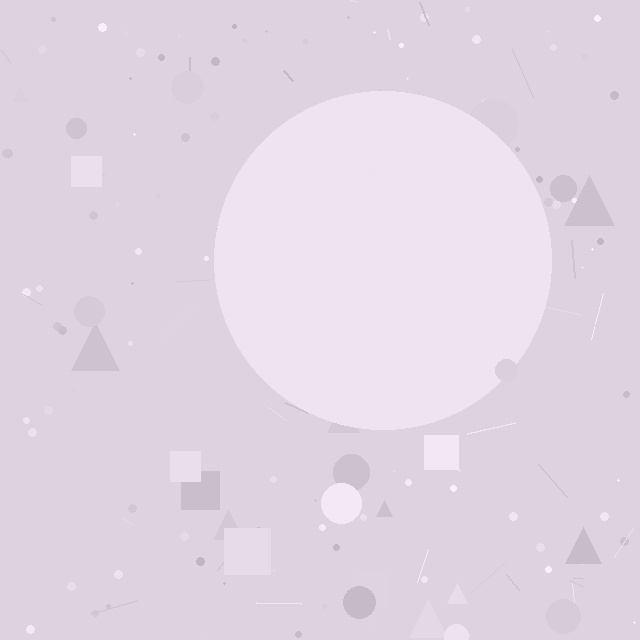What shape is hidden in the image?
A circle is hidden in the image.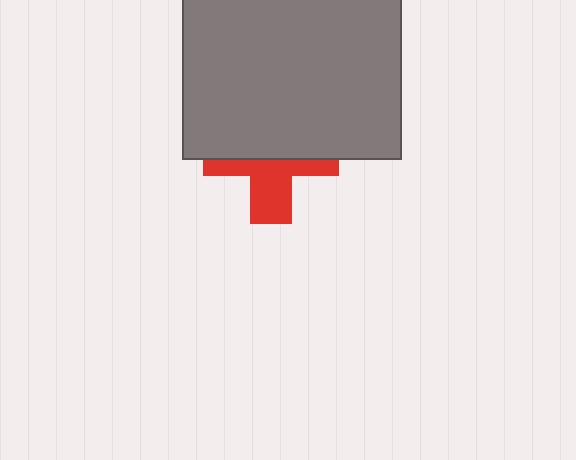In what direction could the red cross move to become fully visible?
The red cross could move down. That would shift it out from behind the gray square entirely.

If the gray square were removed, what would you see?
You would see the complete red cross.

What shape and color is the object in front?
The object in front is a gray square.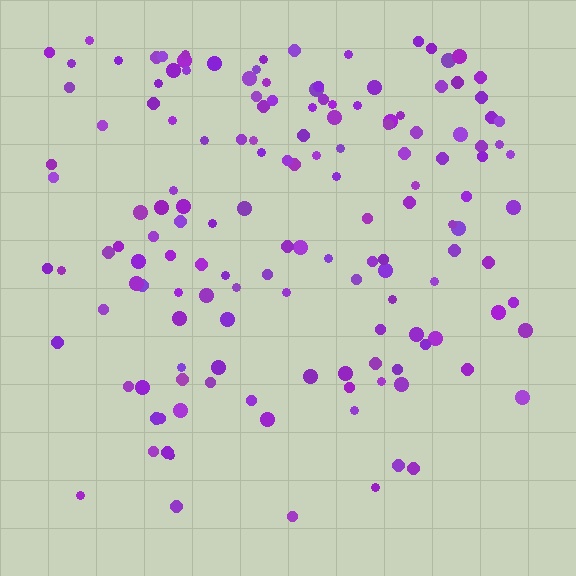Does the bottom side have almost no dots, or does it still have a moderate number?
Still a moderate number, just noticeably fewer than the top.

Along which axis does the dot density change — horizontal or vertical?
Vertical.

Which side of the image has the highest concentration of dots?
The top.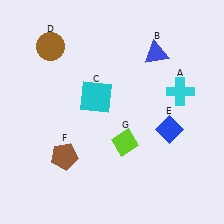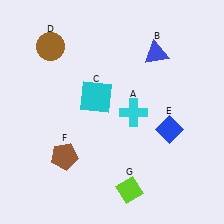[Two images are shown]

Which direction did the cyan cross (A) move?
The cyan cross (A) moved left.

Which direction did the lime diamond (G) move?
The lime diamond (G) moved down.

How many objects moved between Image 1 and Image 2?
2 objects moved between the two images.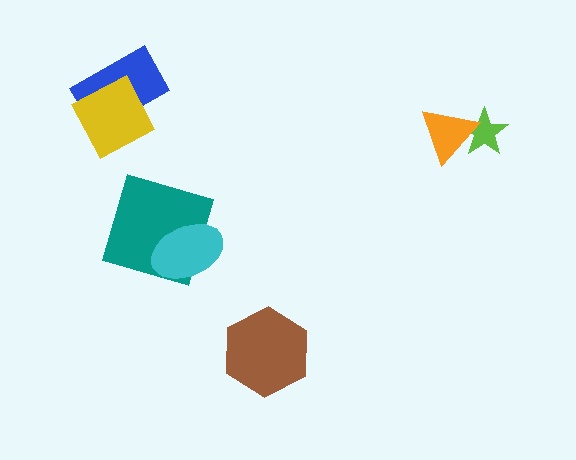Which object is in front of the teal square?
The cyan ellipse is in front of the teal square.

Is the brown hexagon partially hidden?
No, no other shape covers it.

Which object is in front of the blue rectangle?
The yellow diamond is in front of the blue rectangle.